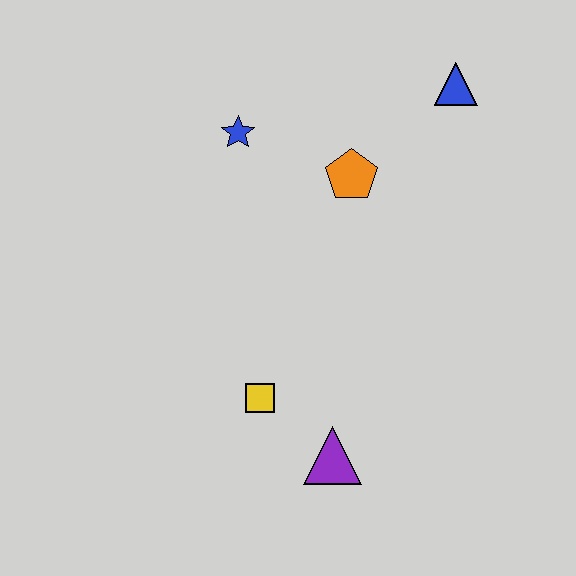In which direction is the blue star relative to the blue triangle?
The blue star is to the left of the blue triangle.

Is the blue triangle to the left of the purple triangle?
No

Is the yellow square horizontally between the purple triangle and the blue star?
Yes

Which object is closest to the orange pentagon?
The blue star is closest to the orange pentagon.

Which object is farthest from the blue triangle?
The purple triangle is farthest from the blue triangle.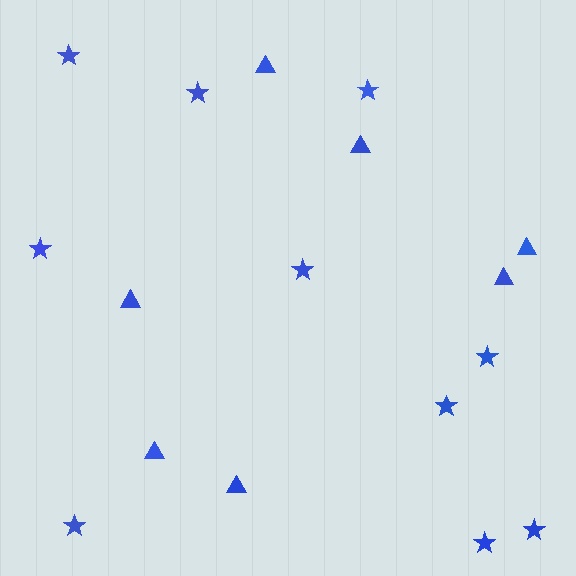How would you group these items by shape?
There are 2 groups: one group of stars (10) and one group of triangles (7).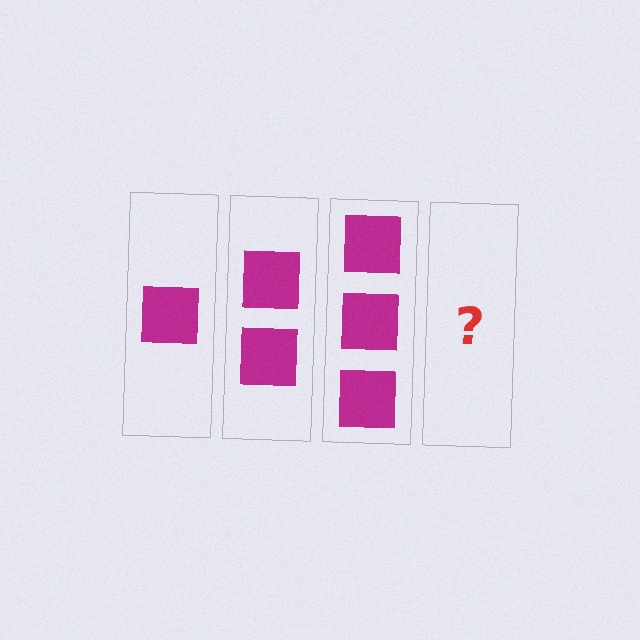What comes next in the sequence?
The next element should be 4 squares.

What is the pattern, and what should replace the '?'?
The pattern is that each step adds one more square. The '?' should be 4 squares.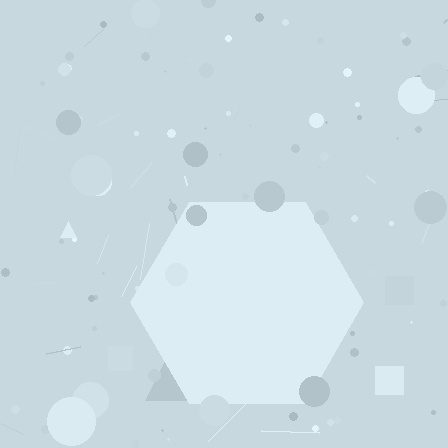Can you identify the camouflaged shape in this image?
The camouflaged shape is a hexagon.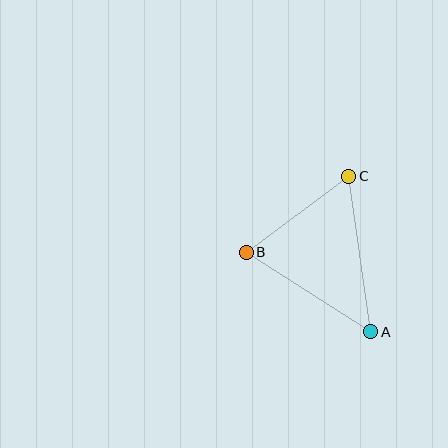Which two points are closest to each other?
Points B and C are closest to each other.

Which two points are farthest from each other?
Points A and C are farthest from each other.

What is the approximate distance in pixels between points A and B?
The distance between A and B is approximately 148 pixels.